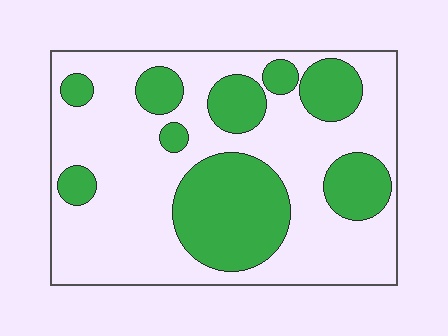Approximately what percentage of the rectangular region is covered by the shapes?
Approximately 35%.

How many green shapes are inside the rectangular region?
9.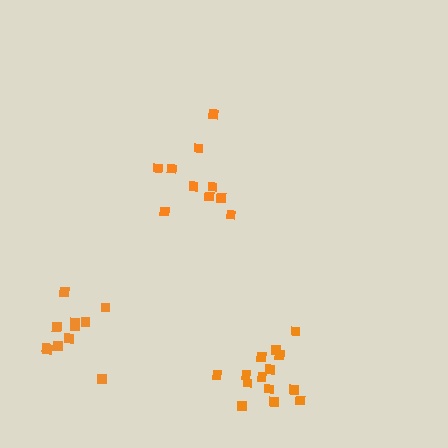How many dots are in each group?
Group 1: 10 dots, Group 2: 11 dots, Group 3: 14 dots (35 total).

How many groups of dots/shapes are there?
There are 3 groups.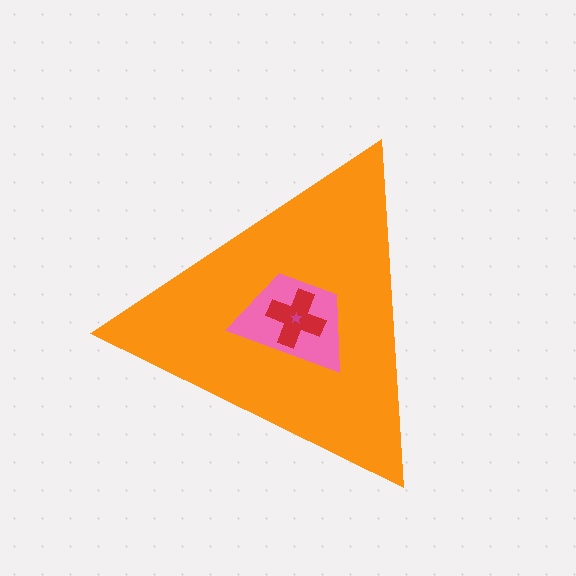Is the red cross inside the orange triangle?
Yes.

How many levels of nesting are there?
4.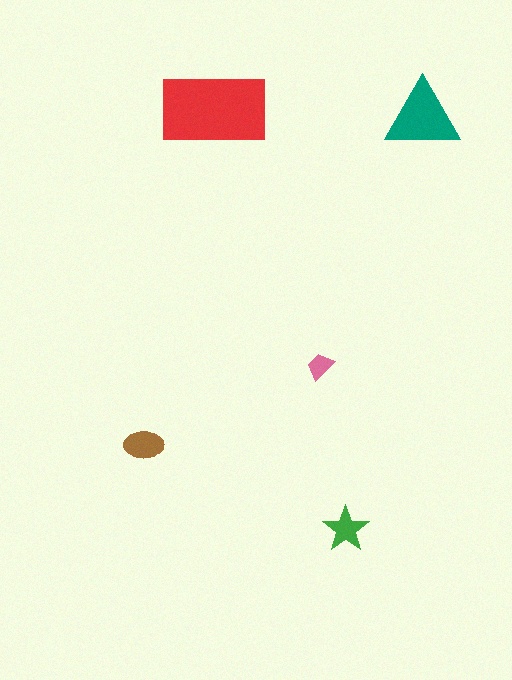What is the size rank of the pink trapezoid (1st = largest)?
5th.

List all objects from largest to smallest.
The red rectangle, the teal triangle, the brown ellipse, the green star, the pink trapezoid.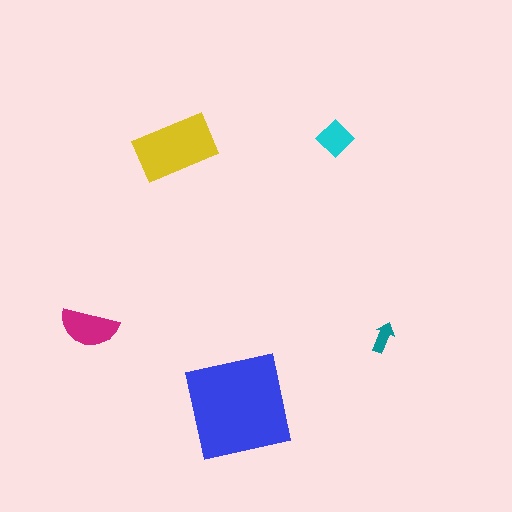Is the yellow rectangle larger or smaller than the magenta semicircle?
Larger.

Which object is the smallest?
The teal arrow.